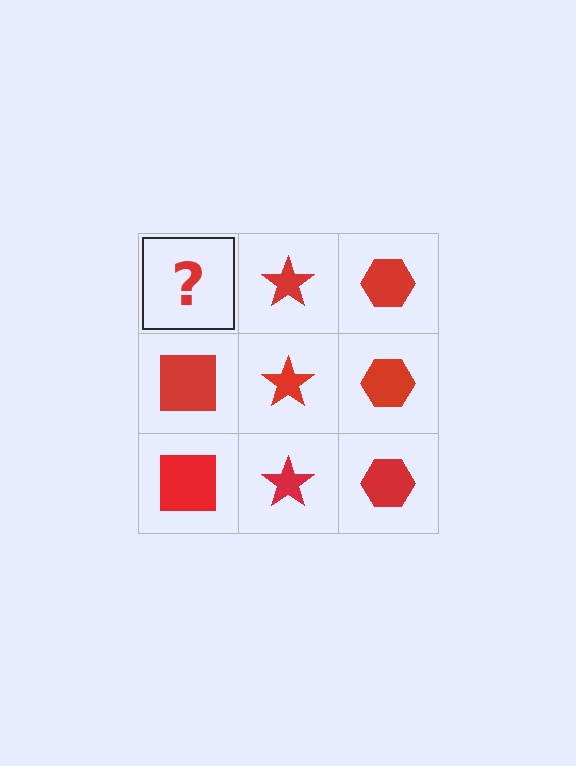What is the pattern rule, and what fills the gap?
The rule is that each column has a consistent shape. The gap should be filled with a red square.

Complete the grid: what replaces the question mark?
The question mark should be replaced with a red square.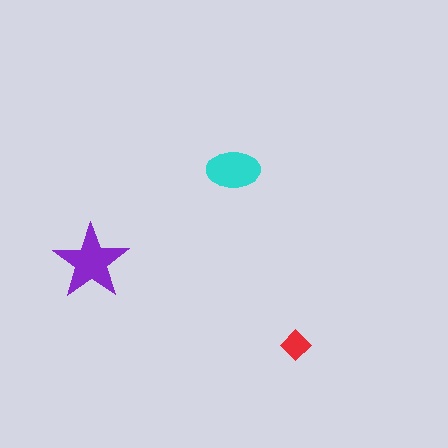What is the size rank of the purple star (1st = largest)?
1st.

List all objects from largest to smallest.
The purple star, the cyan ellipse, the red diamond.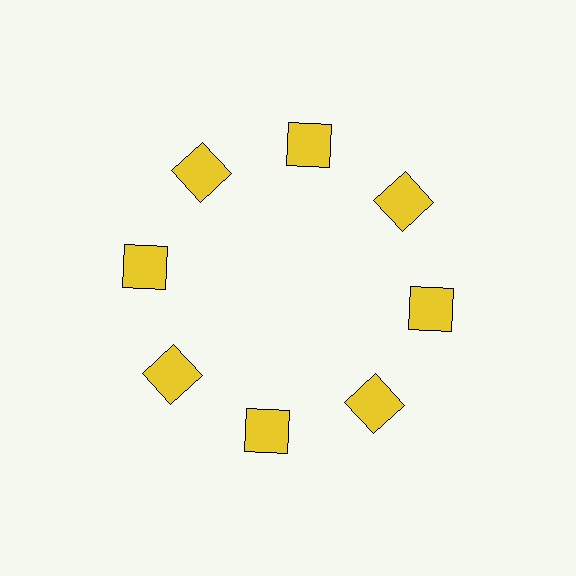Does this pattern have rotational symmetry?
Yes, this pattern has 8-fold rotational symmetry. It looks the same after rotating 45 degrees around the center.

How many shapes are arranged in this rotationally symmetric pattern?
There are 8 shapes, arranged in 8 groups of 1.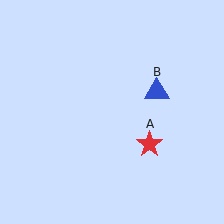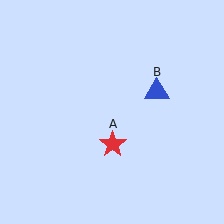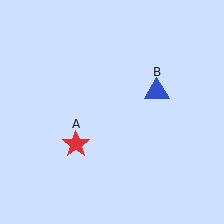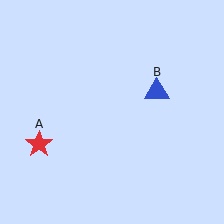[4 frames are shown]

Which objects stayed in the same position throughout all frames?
Blue triangle (object B) remained stationary.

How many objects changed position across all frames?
1 object changed position: red star (object A).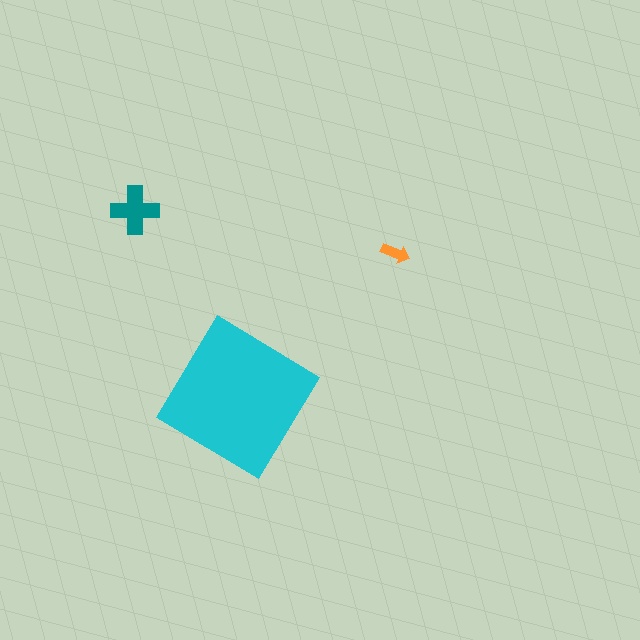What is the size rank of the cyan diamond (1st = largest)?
1st.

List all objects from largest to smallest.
The cyan diamond, the teal cross, the orange arrow.